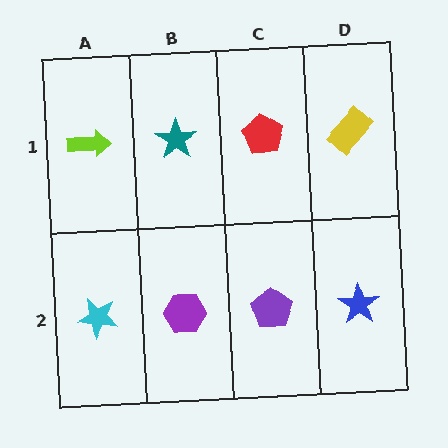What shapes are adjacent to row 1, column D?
A blue star (row 2, column D), a red pentagon (row 1, column C).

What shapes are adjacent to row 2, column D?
A yellow rectangle (row 1, column D), a purple pentagon (row 2, column C).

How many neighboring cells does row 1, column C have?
3.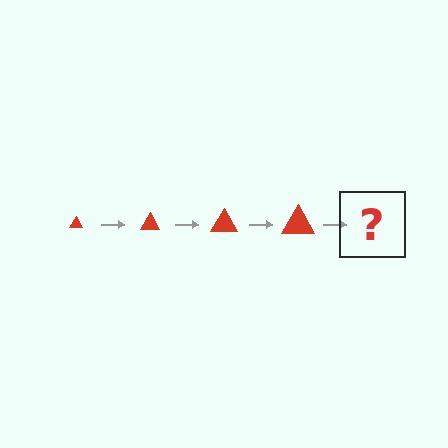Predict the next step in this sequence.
The next step is a red triangle, larger than the previous one.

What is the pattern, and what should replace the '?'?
The pattern is that the triangle gets progressively larger each step. The '?' should be a red triangle, larger than the previous one.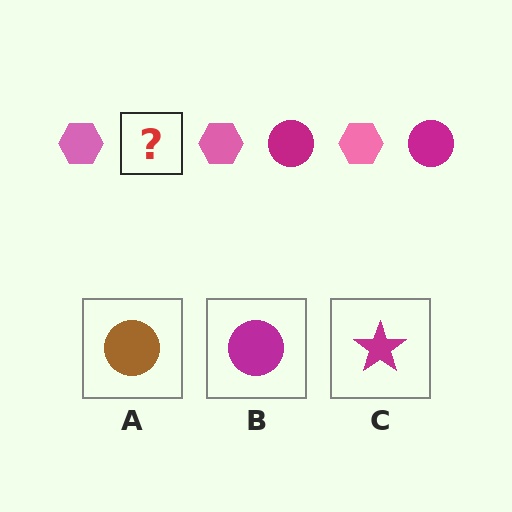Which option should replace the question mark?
Option B.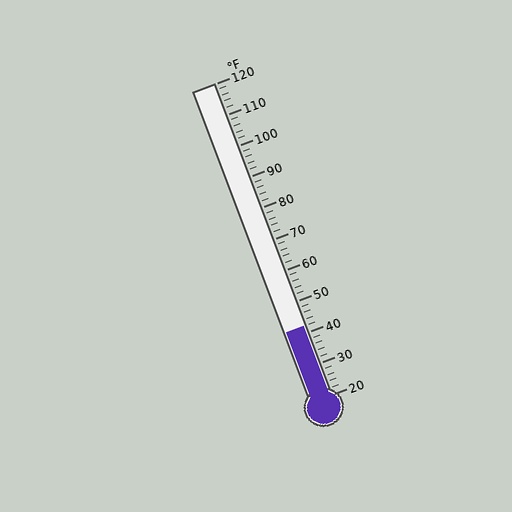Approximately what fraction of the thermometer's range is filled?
The thermometer is filled to approximately 20% of its range.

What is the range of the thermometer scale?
The thermometer scale ranges from 20°F to 120°F.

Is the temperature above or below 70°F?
The temperature is below 70°F.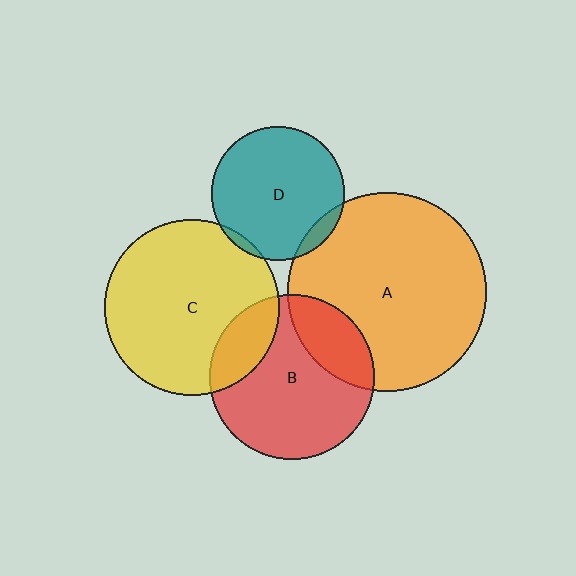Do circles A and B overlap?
Yes.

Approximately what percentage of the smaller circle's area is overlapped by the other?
Approximately 25%.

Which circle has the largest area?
Circle A (orange).